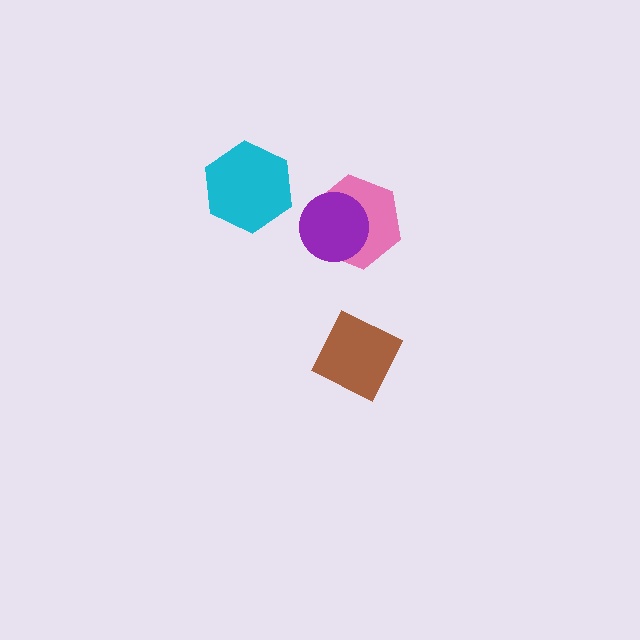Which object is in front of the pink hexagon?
The purple circle is in front of the pink hexagon.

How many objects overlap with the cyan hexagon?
0 objects overlap with the cyan hexagon.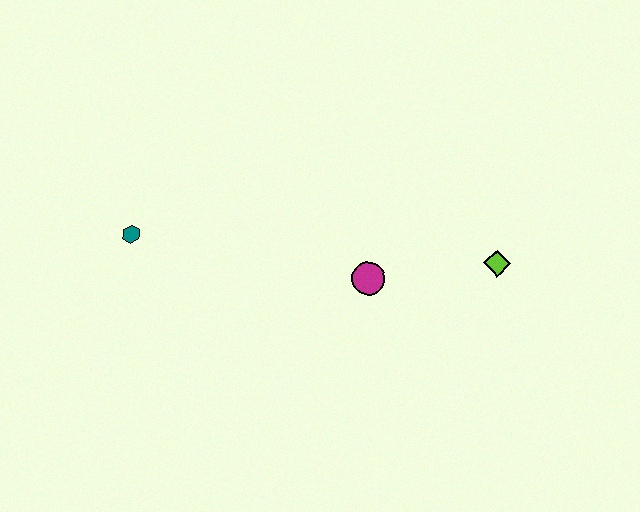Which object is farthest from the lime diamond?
The teal hexagon is farthest from the lime diamond.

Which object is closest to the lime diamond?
The magenta circle is closest to the lime diamond.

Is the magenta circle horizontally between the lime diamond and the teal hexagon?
Yes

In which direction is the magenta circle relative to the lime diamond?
The magenta circle is to the left of the lime diamond.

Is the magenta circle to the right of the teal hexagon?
Yes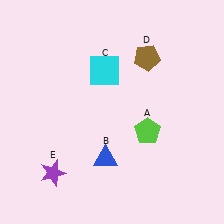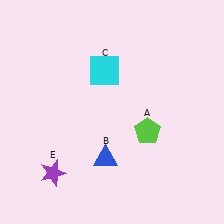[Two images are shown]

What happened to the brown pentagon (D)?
The brown pentagon (D) was removed in Image 2. It was in the top-right area of Image 1.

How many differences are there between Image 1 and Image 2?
There is 1 difference between the two images.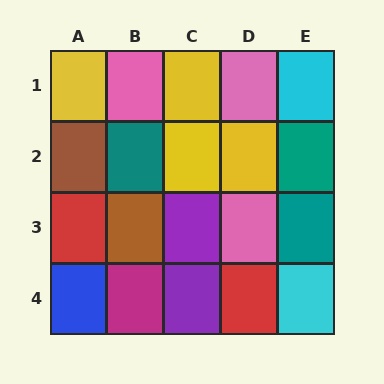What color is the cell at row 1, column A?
Yellow.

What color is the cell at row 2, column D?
Yellow.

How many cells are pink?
3 cells are pink.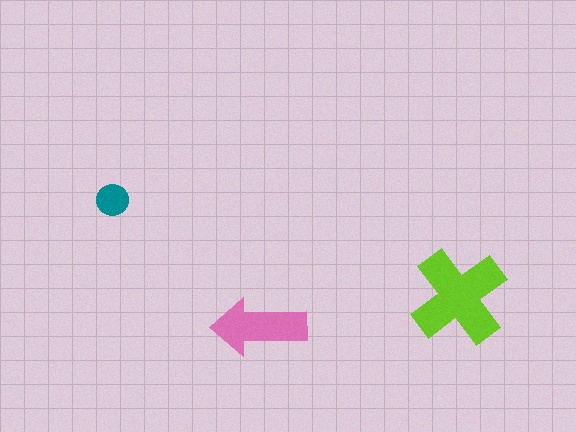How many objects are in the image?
There are 3 objects in the image.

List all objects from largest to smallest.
The lime cross, the pink arrow, the teal circle.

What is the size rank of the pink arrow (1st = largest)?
2nd.